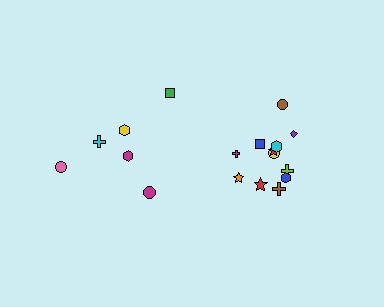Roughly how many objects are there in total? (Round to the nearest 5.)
Roughly 20 objects in total.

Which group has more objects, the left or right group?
The right group.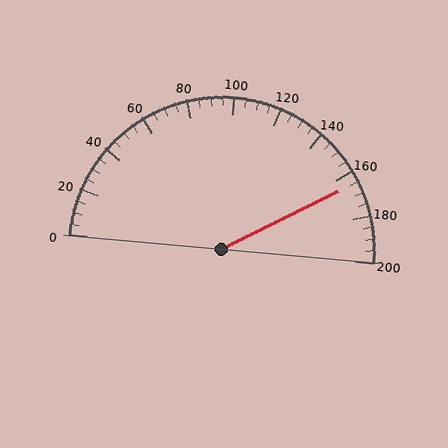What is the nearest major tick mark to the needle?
The nearest major tick mark is 160.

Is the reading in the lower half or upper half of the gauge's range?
The reading is in the upper half of the range (0 to 200).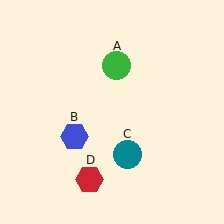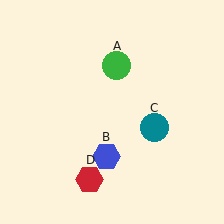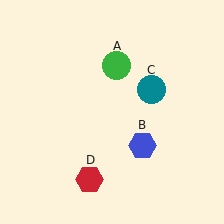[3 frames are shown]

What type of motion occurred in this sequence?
The blue hexagon (object B), teal circle (object C) rotated counterclockwise around the center of the scene.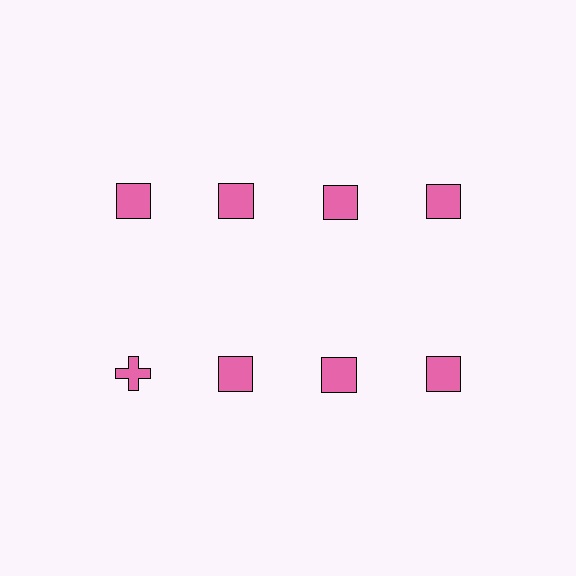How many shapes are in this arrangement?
There are 8 shapes arranged in a grid pattern.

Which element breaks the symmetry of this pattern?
The pink cross in the second row, leftmost column breaks the symmetry. All other shapes are pink squares.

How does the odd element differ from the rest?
It has a different shape: cross instead of square.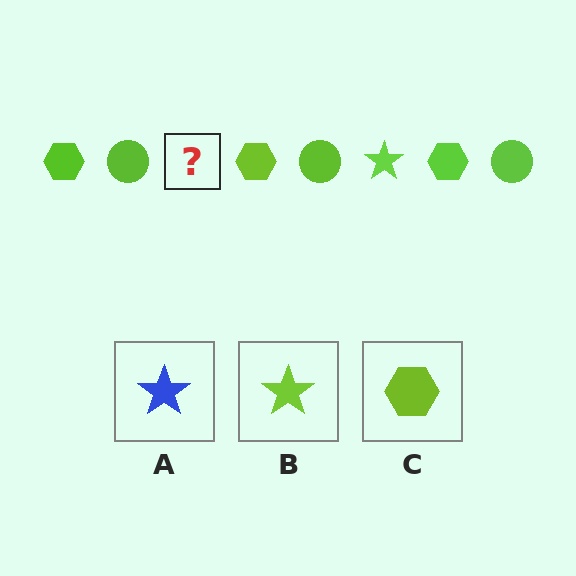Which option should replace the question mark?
Option B.